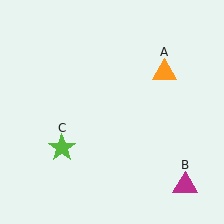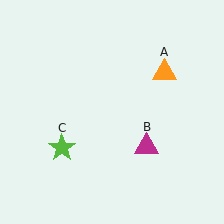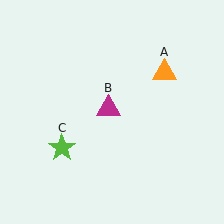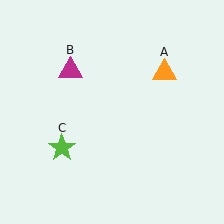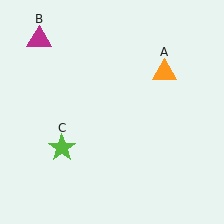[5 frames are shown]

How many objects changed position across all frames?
1 object changed position: magenta triangle (object B).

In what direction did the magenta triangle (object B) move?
The magenta triangle (object B) moved up and to the left.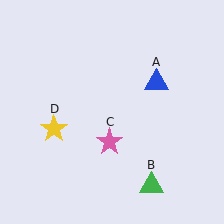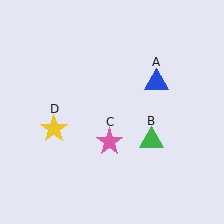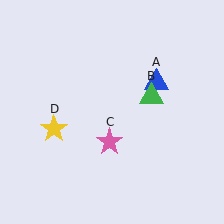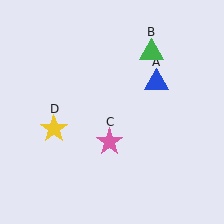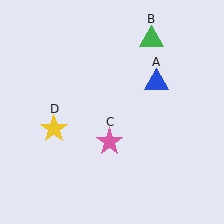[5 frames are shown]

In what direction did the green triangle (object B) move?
The green triangle (object B) moved up.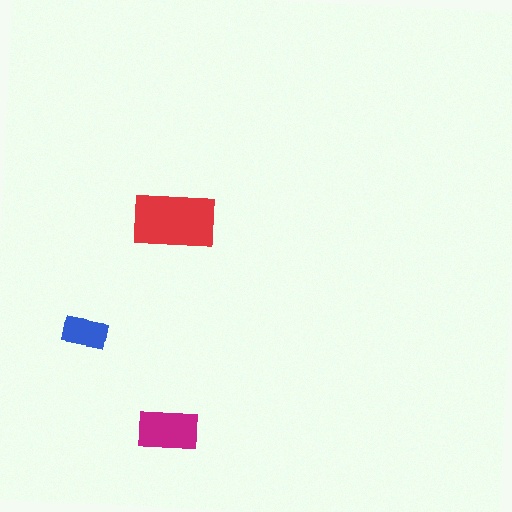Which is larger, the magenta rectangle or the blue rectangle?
The magenta one.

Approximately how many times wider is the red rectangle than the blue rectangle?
About 2 times wider.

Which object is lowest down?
The magenta rectangle is bottommost.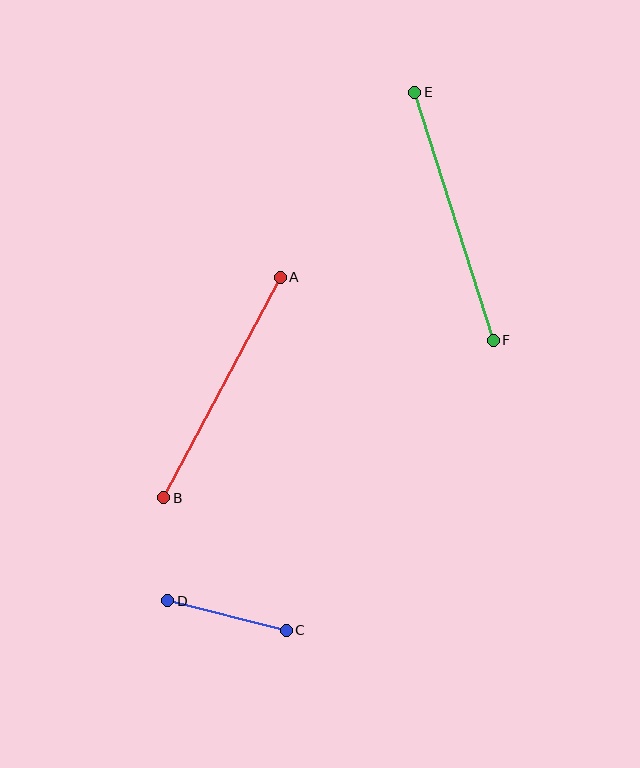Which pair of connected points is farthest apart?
Points E and F are farthest apart.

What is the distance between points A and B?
The distance is approximately 250 pixels.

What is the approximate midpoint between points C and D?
The midpoint is at approximately (227, 616) pixels.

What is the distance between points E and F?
The distance is approximately 260 pixels.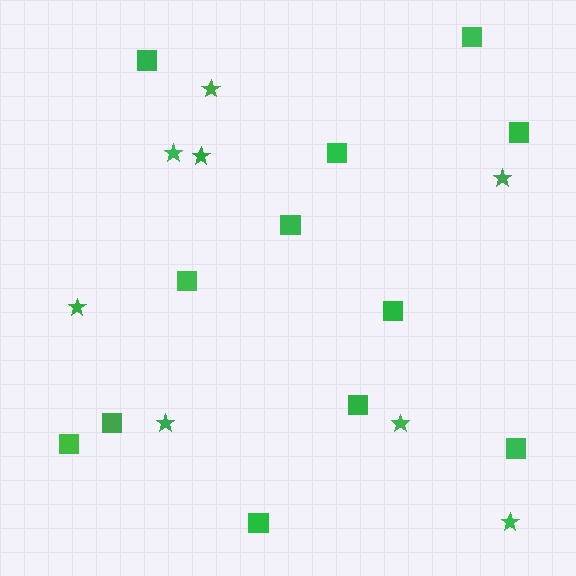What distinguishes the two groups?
There are 2 groups: one group of stars (8) and one group of squares (12).